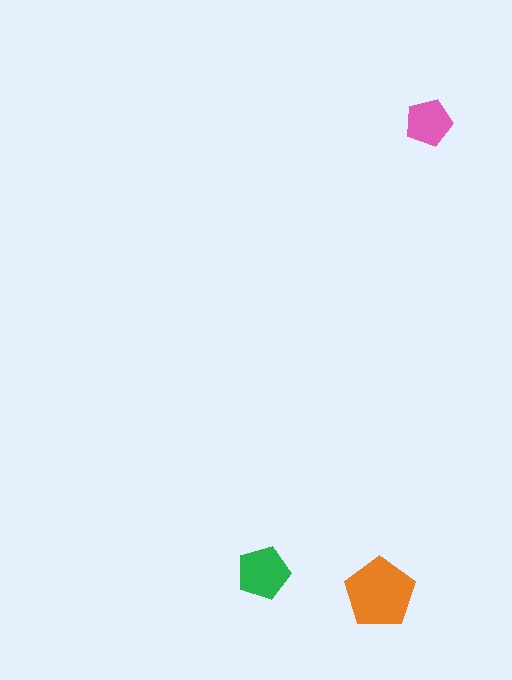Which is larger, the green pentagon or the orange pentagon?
The orange one.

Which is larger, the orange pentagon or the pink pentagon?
The orange one.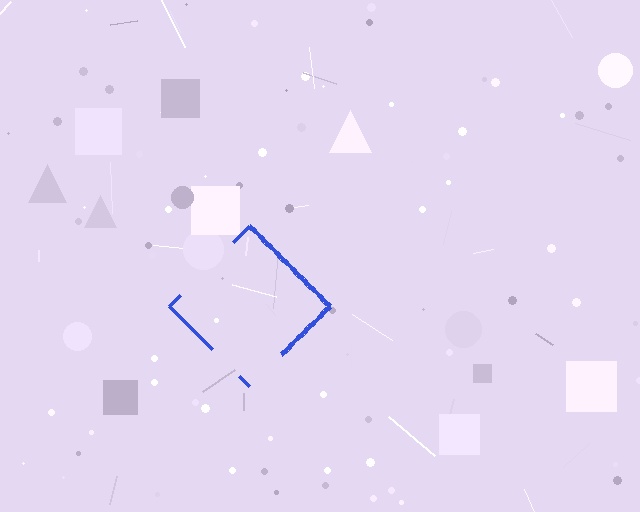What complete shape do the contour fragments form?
The contour fragments form a diamond.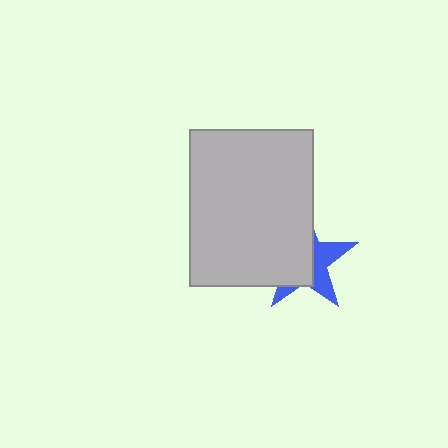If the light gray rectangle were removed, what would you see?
You would see the complete blue star.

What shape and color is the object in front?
The object in front is a light gray rectangle.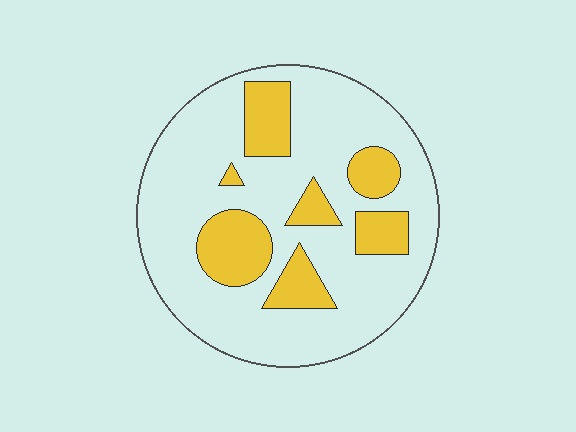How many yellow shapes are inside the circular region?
7.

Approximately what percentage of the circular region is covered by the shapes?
Approximately 25%.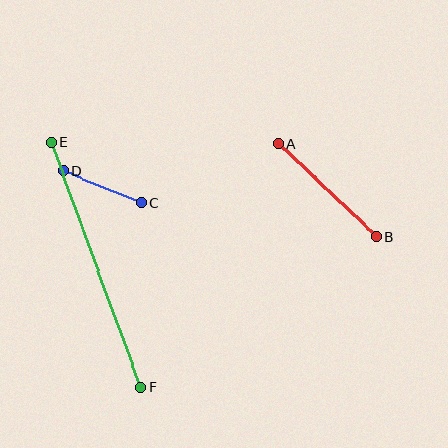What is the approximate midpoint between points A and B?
The midpoint is at approximately (327, 190) pixels.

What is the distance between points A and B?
The distance is approximately 135 pixels.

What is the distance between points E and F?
The distance is approximately 261 pixels.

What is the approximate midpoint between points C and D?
The midpoint is at approximately (102, 187) pixels.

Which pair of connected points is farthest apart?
Points E and F are farthest apart.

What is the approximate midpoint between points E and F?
The midpoint is at approximately (96, 265) pixels.